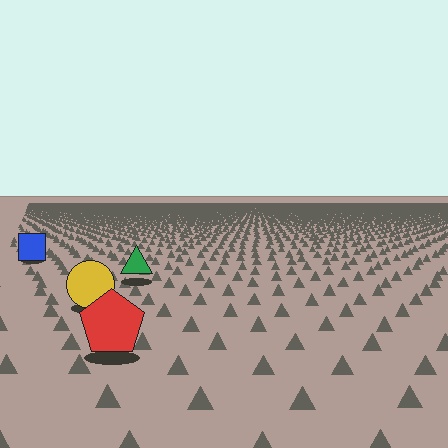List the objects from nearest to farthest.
From nearest to farthest: the red pentagon, the yellow circle, the green triangle, the blue square.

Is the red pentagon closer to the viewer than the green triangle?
Yes. The red pentagon is closer — you can tell from the texture gradient: the ground texture is coarser near it.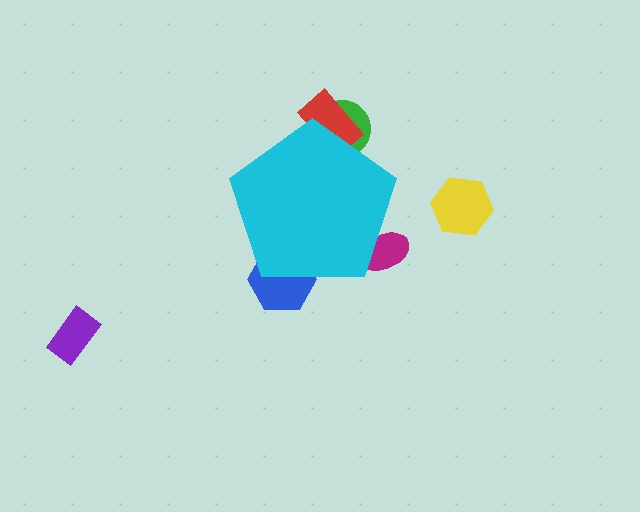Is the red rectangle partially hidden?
Yes, the red rectangle is partially hidden behind the cyan pentagon.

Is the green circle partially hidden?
Yes, the green circle is partially hidden behind the cyan pentagon.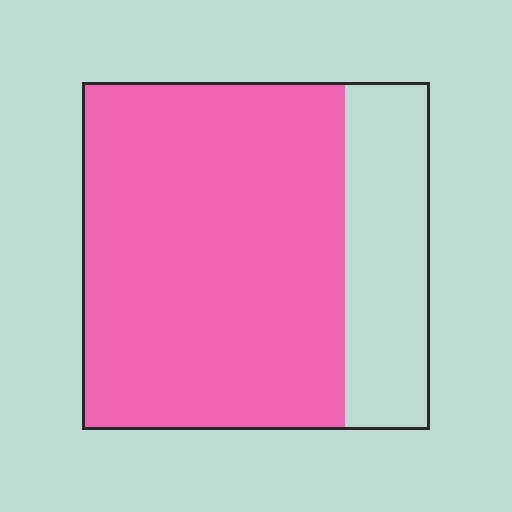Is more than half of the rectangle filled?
Yes.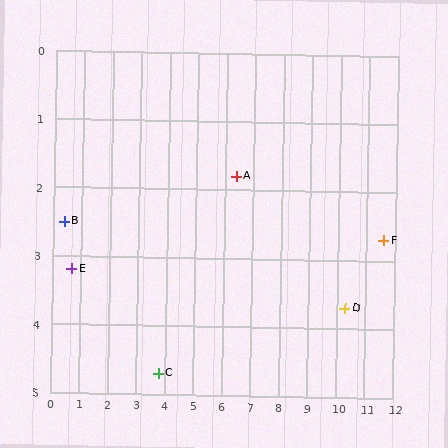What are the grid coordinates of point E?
Point E is at approximately (0.7, 3.2).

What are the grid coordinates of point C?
Point C is at approximately (3.8, 4.7).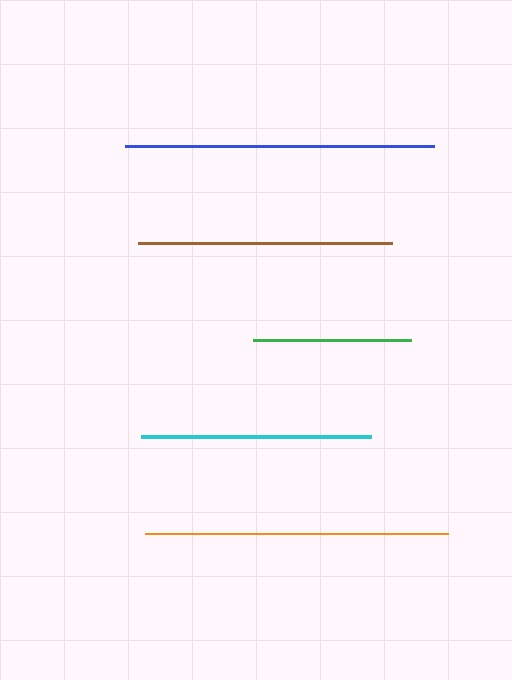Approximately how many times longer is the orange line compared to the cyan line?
The orange line is approximately 1.3 times the length of the cyan line.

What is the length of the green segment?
The green segment is approximately 158 pixels long.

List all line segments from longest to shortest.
From longest to shortest: blue, orange, brown, cyan, green.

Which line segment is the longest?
The blue line is the longest at approximately 309 pixels.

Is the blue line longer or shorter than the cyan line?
The blue line is longer than the cyan line.